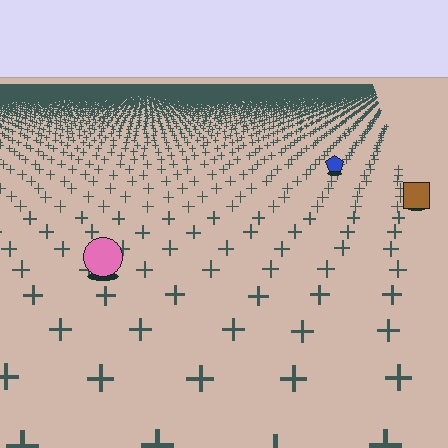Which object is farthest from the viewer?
The blue pentagon is farthest from the viewer. It appears smaller and the ground texture around it is denser.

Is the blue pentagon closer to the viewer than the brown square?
No. The brown square is closer — you can tell from the texture gradient: the ground texture is coarser near it.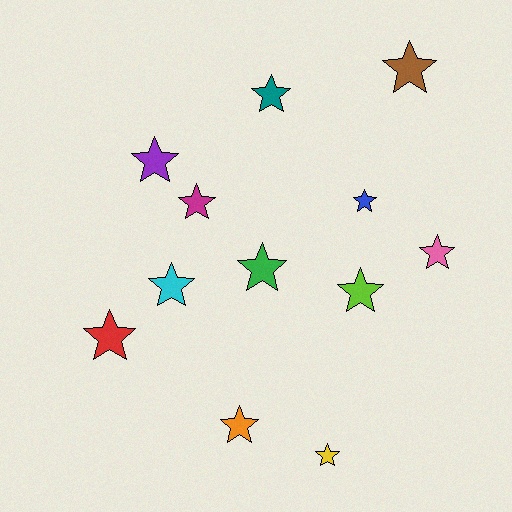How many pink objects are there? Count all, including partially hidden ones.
There is 1 pink object.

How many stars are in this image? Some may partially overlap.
There are 12 stars.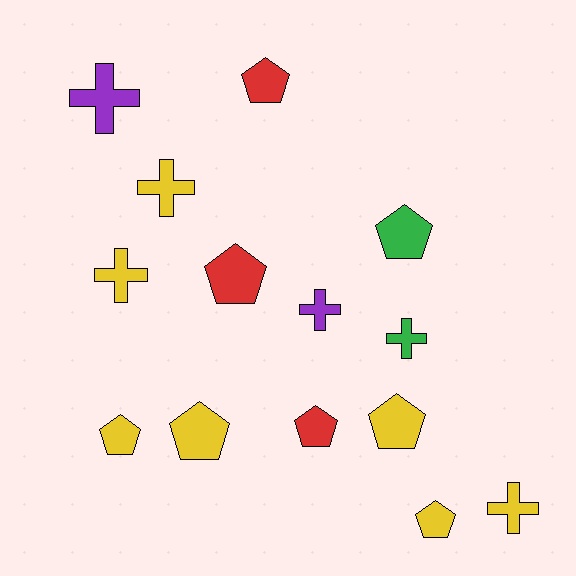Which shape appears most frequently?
Pentagon, with 8 objects.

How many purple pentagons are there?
There are no purple pentagons.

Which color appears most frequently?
Yellow, with 7 objects.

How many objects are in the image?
There are 14 objects.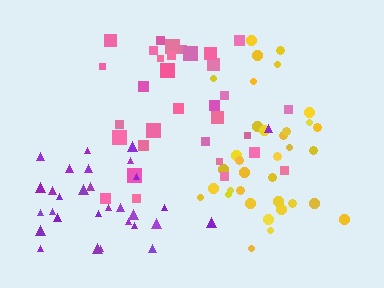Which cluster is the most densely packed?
Yellow.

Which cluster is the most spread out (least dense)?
Pink.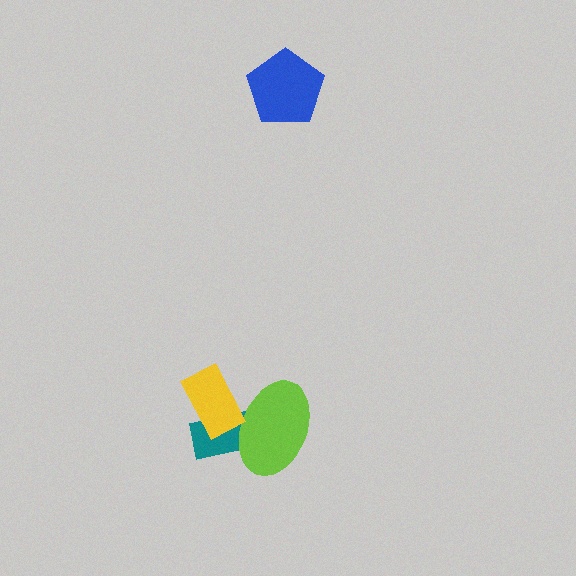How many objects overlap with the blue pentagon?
0 objects overlap with the blue pentagon.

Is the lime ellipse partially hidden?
Yes, it is partially covered by another shape.